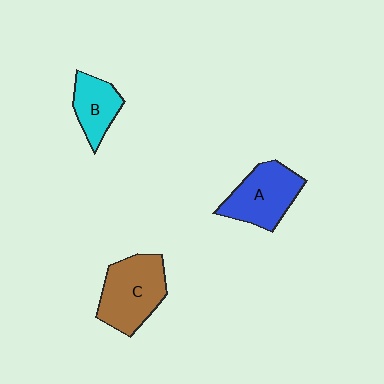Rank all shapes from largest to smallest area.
From largest to smallest: C (brown), A (blue), B (cyan).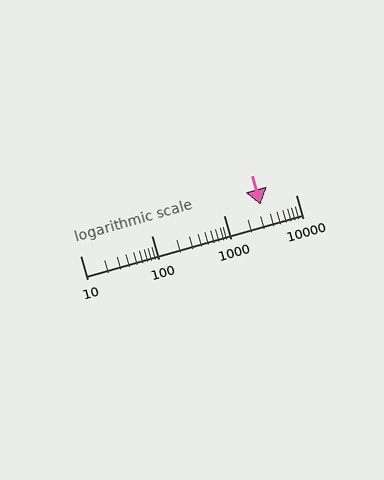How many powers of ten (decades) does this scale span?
The scale spans 3 decades, from 10 to 10000.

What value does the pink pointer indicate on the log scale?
The pointer indicates approximately 3200.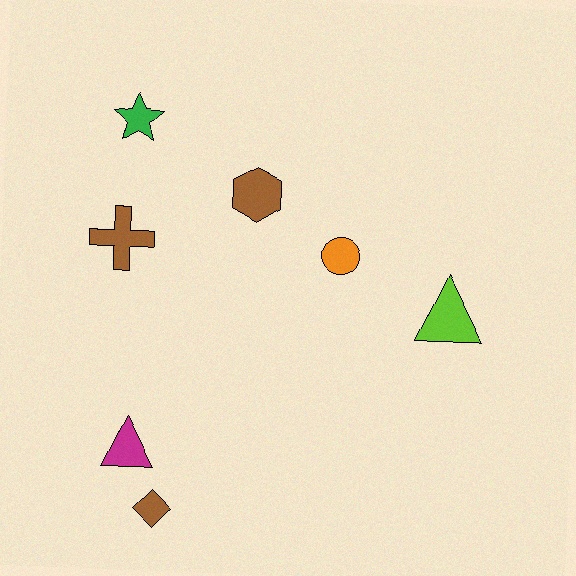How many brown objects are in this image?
There are 3 brown objects.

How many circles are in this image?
There is 1 circle.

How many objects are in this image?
There are 7 objects.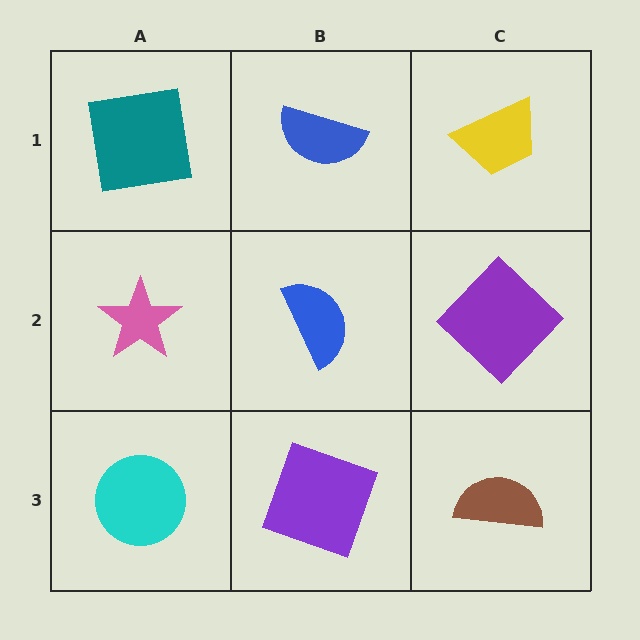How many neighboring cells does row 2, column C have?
3.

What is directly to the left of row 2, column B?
A pink star.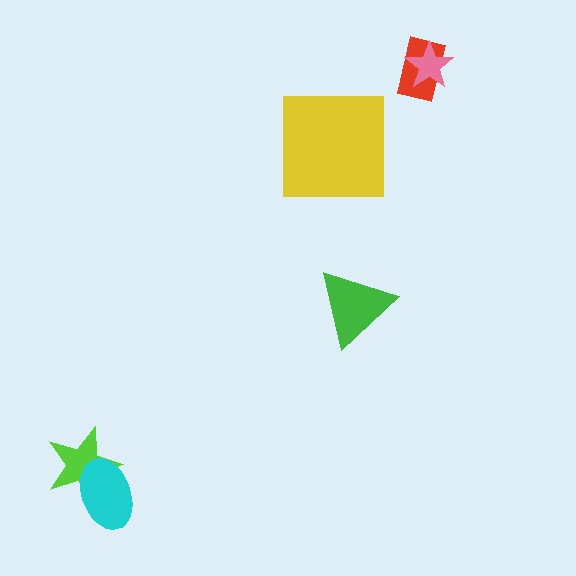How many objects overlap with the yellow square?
0 objects overlap with the yellow square.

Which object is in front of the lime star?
The cyan ellipse is in front of the lime star.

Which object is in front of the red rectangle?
The pink star is in front of the red rectangle.